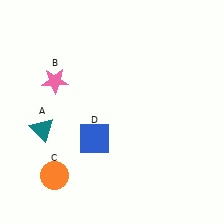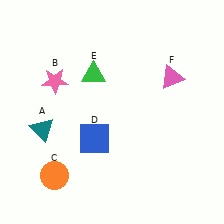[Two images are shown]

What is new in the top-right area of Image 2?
A pink triangle (F) was added in the top-right area of Image 2.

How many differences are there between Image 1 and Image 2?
There are 2 differences between the two images.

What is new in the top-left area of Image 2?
A green triangle (E) was added in the top-left area of Image 2.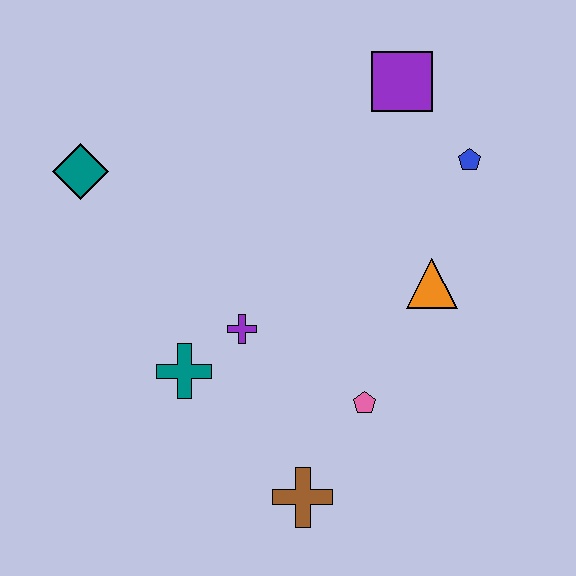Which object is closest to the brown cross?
The pink pentagon is closest to the brown cross.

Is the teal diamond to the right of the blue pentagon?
No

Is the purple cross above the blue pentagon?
No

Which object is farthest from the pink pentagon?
The teal diamond is farthest from the pink pentagon.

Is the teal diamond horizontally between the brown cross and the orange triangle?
No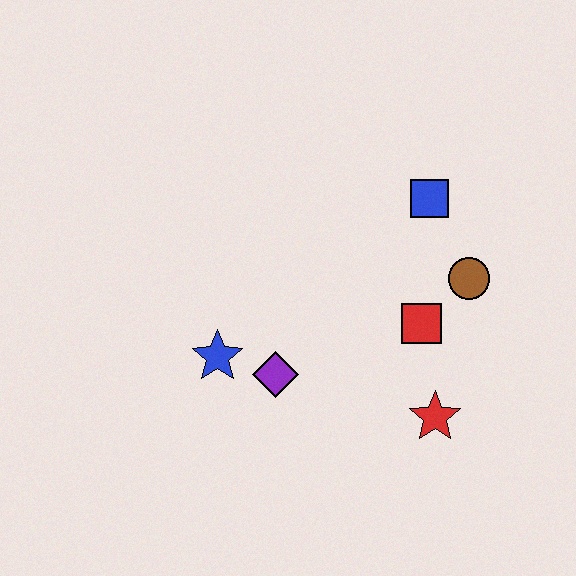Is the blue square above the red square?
Yes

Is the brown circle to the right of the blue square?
Yes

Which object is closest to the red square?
The brown circle is closest to the red square.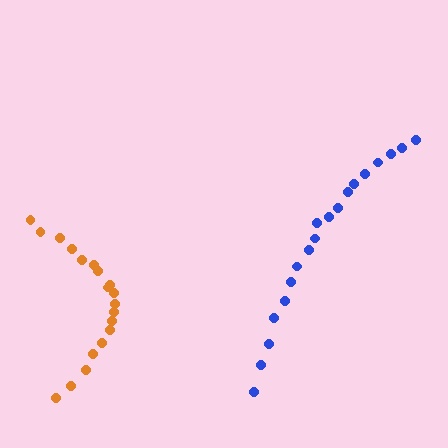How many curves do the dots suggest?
There are 2 distinct paths.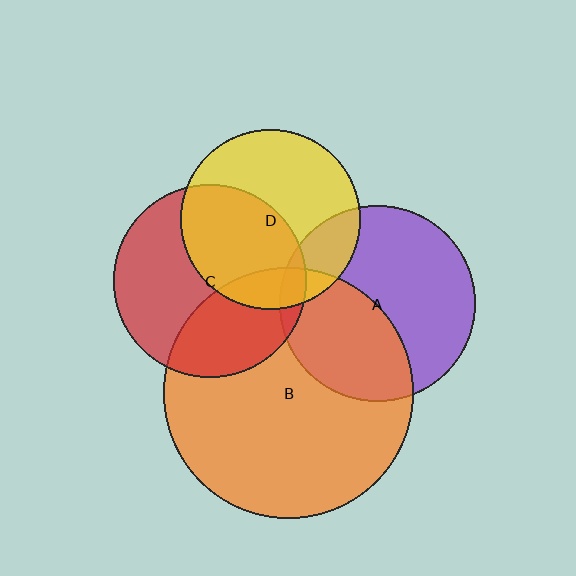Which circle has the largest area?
Circle B (orange).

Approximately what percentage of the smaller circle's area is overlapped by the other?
Approximately 5%.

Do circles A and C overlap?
Yes.